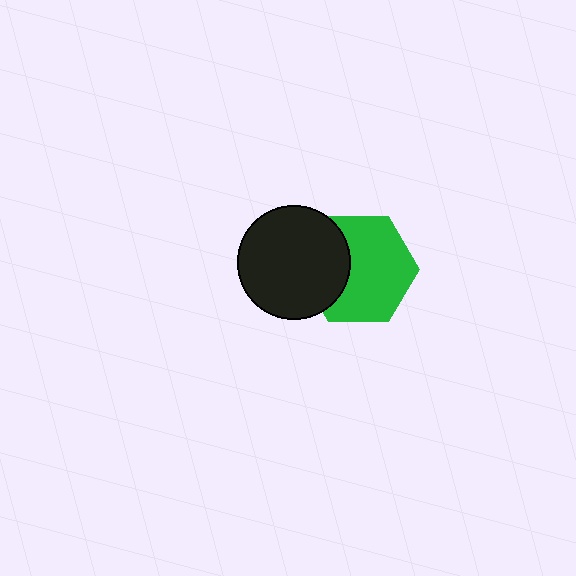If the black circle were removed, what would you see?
You would see the complete green hexagon.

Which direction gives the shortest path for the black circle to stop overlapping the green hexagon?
Moving left gives the shortest separation.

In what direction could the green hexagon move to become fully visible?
The green hexagon could move right. That would shift it out from behind the black circle entirely.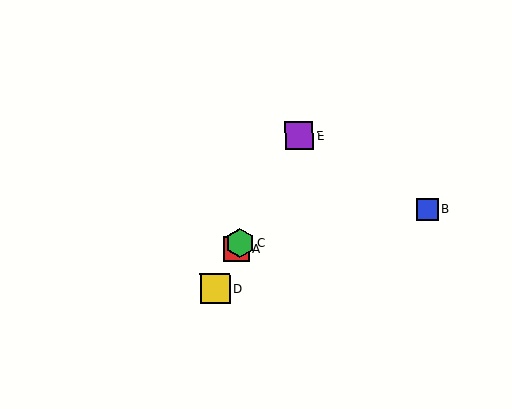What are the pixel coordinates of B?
Object B is at (427, 209).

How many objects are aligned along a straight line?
4 objects (A, C, D, E) are aligned along a straight line.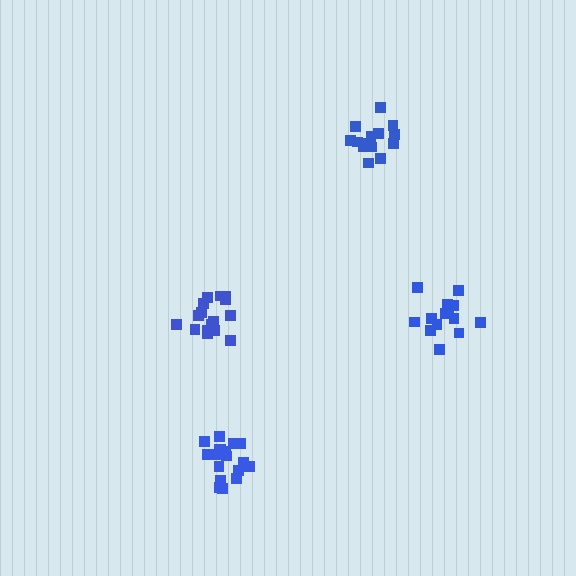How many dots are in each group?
Group 1: 14 dots, Group 2: 18 dots, Group 3: 14 dots, Group 4: 16 dots (62 total).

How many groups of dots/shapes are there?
There are 4 groups.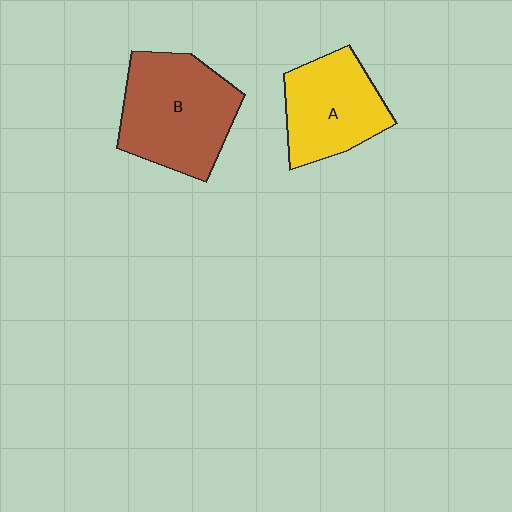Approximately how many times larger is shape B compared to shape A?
Approximately 1.3 times.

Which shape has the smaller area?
Shape A (yellow).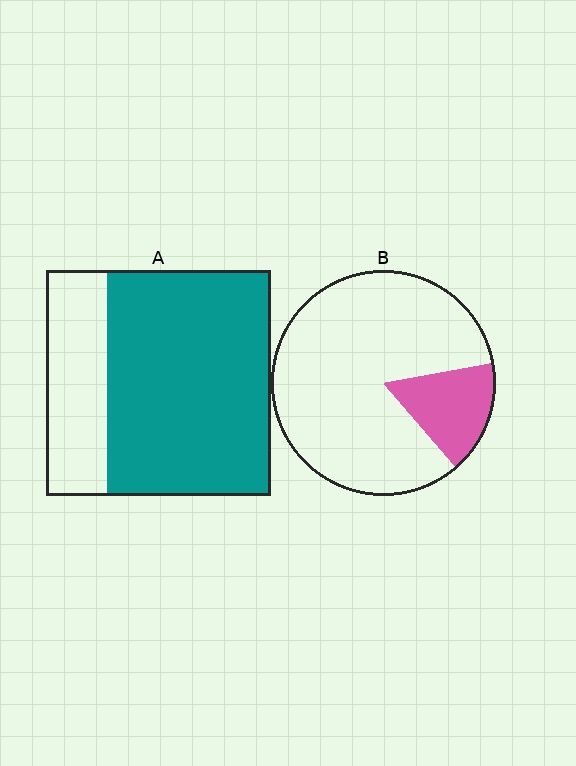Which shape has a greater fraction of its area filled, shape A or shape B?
Shape A.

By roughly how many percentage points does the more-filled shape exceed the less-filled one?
By roughly 55 percentage points (A over B).